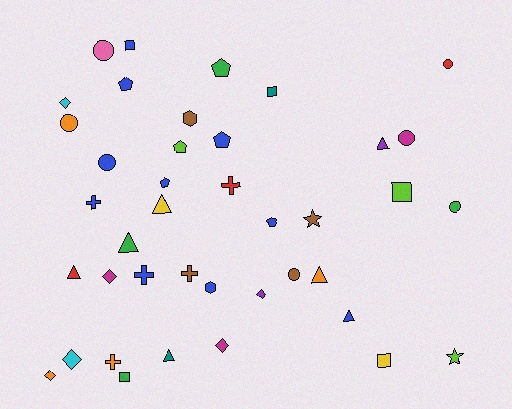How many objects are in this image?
There are 40 objects.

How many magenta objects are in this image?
There are 3 magenta objects.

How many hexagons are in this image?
There are 2 hexagons.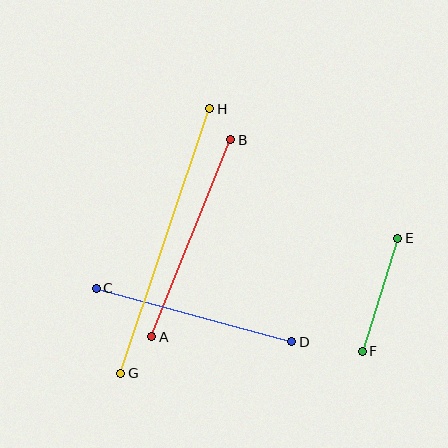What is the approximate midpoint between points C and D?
The midpoint is at approximately (194, 315) pixels.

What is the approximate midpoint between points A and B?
The midpoint is at approximately (191, 238) pixels.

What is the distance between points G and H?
The distance is approximately 279 pixels.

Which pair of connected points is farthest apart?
Points G and H are farthest apart.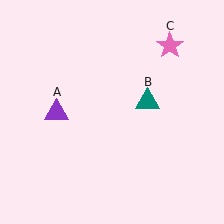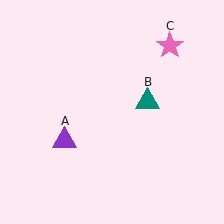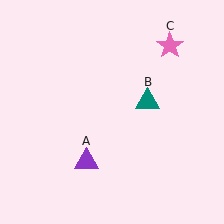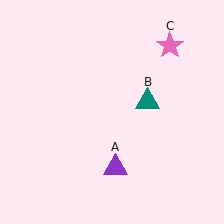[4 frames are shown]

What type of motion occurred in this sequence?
The purple triangle (object A) rotated counterclockwise around the center of the scene.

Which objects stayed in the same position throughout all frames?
Teal triangle (object B) and pink star (object C) remained stationary.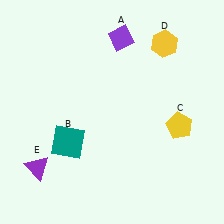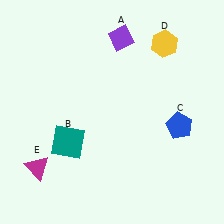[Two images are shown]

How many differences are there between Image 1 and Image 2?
There are 2 differences between the two images.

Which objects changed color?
C changed from yellow to blue. E changed from purple to magenta.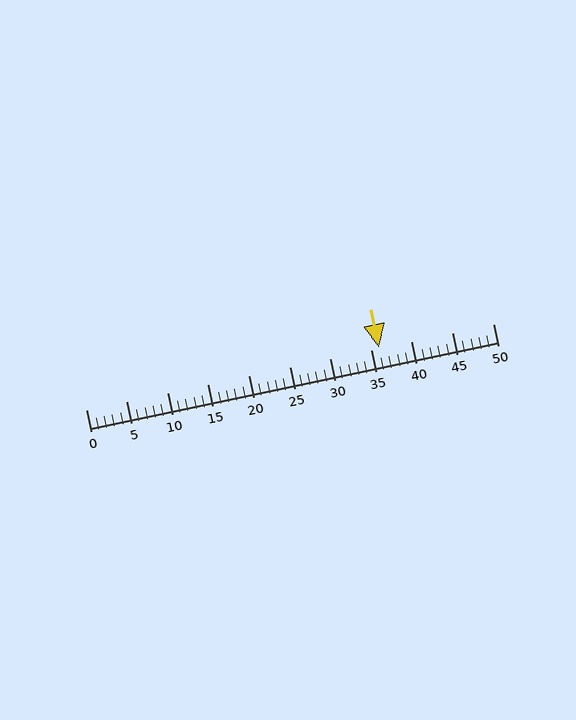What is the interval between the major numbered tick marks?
The major tick marks are spaced 5 units apart.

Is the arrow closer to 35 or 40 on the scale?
The arrow is closer to 35.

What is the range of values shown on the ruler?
The ruler shows values from 0 to 50.